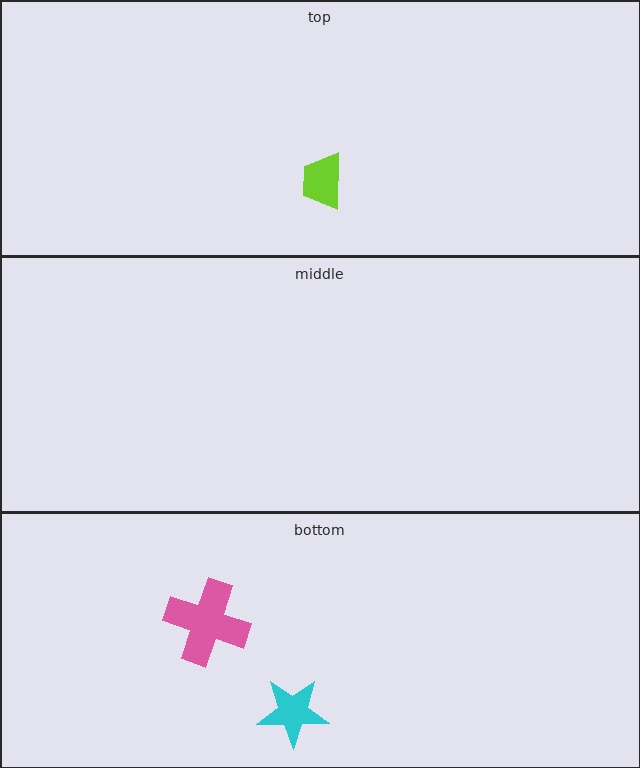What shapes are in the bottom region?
The cyan star, the pink cross.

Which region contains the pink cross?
The bottom region.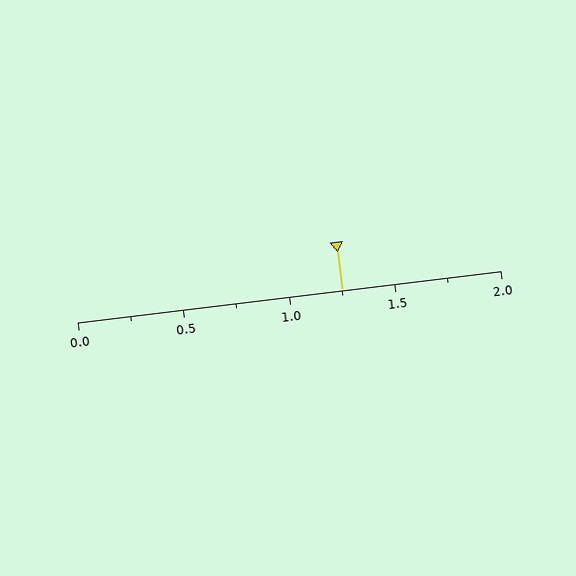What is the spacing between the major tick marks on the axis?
The major ticks are spaced 0.5 apart.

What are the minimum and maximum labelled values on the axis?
The axis runs from 0.0 to 2.0.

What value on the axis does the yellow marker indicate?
The marker indicates approximately 1.25.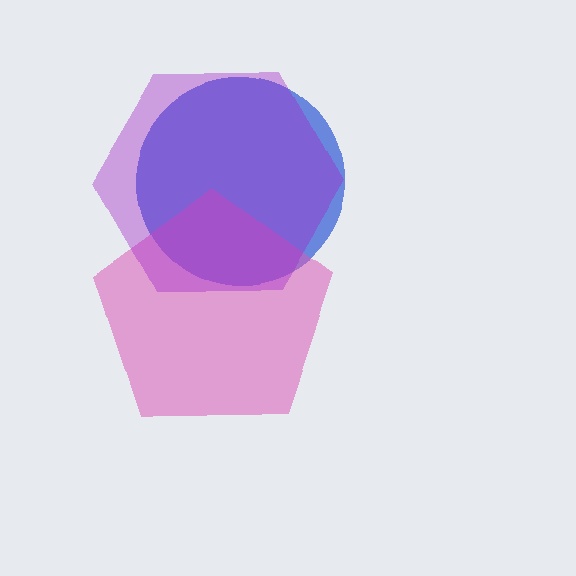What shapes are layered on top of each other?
The layered shapes are: a blue circle, a pink pentagon, a purple hexagon.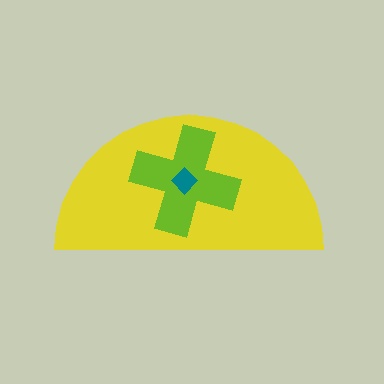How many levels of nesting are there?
3.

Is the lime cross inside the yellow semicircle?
Yes.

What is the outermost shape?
The yellow semicircle.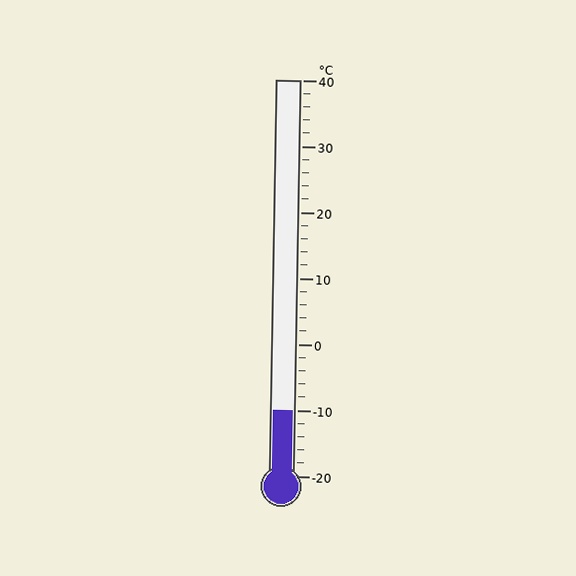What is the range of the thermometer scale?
The thermometer scale ranges from -20°C to 40°C.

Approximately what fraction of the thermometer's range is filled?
The thermometer is filled to approximately 15% of its range.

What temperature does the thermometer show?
The thermometer shows approximately -10°C.